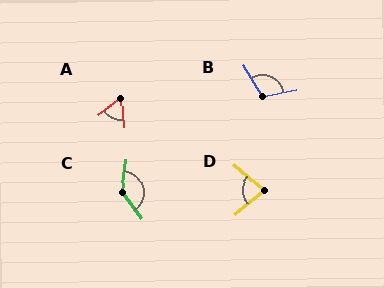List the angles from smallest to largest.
A (58°), D (80°), B (112°), C (135°).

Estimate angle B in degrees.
Approximately 112 degrees.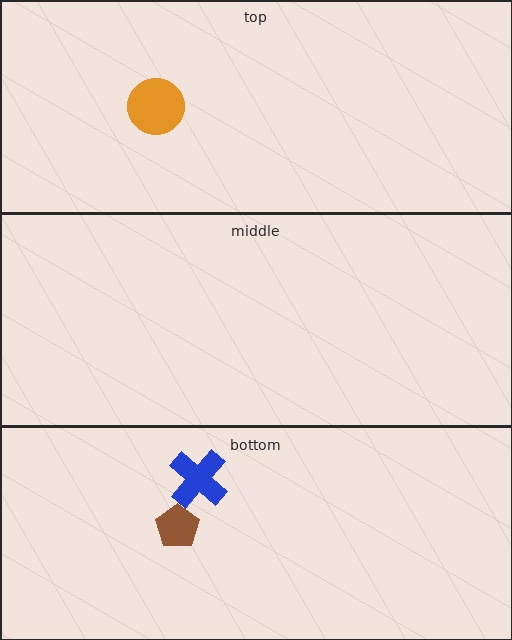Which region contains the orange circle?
The top region.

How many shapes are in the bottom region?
2.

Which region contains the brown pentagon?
The bottom region.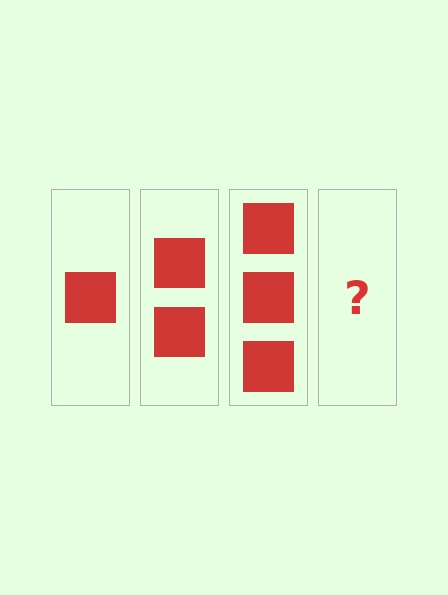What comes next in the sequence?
The next element should be 4 squares.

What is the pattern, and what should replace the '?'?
The pattern is that each step adds one more square. The '?' should be 4 squares.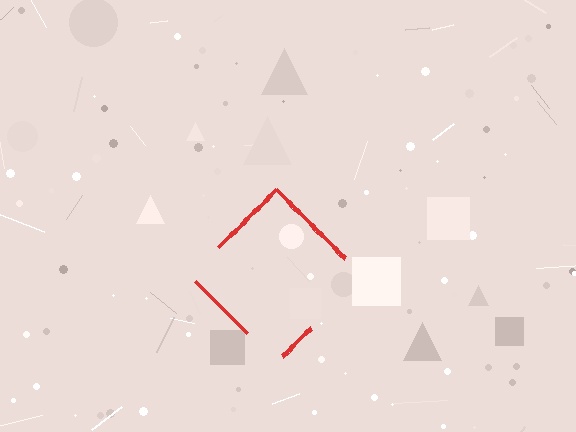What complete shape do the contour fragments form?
The contour fragments form a diamond.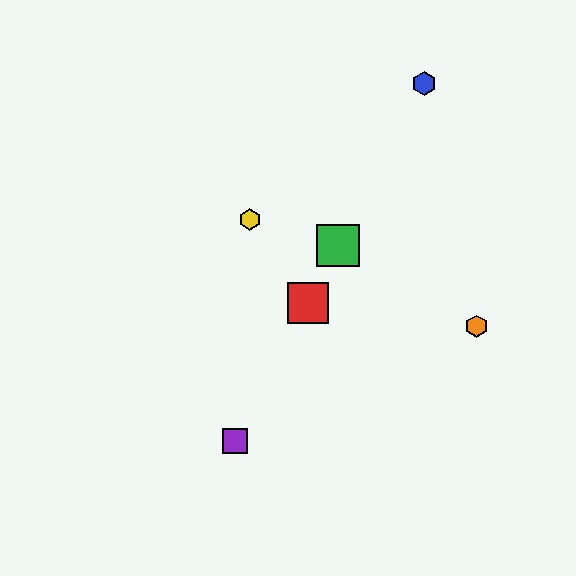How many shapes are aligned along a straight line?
4 shapes (the red square, the blue hexagon, the green square, the purple square) are aligned along a straight line.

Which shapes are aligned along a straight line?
The red square, the blue hexagon, the green square, the purple square are aligned along a straight line.